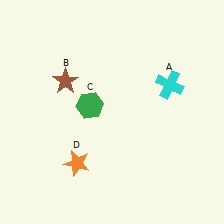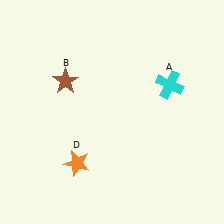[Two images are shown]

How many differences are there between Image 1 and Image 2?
There is 1 difference between the two images.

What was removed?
The green hexagon (C) was removed in Image 2.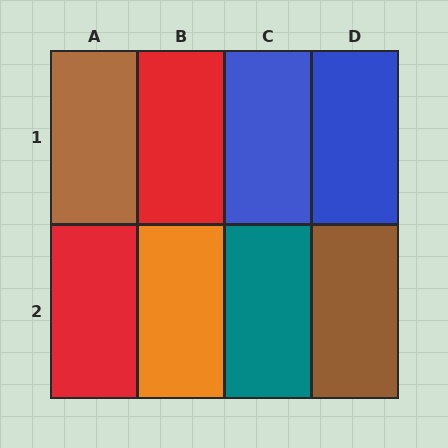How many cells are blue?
2 cells are blue.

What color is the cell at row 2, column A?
Red.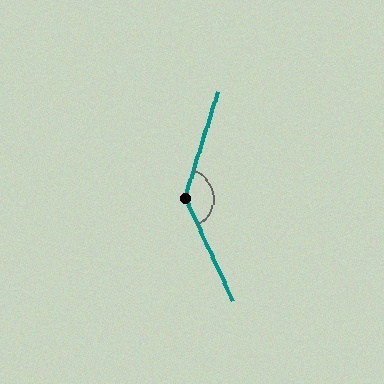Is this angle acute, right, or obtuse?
It is obtuse.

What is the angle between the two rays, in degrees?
Approximately 138 degrees.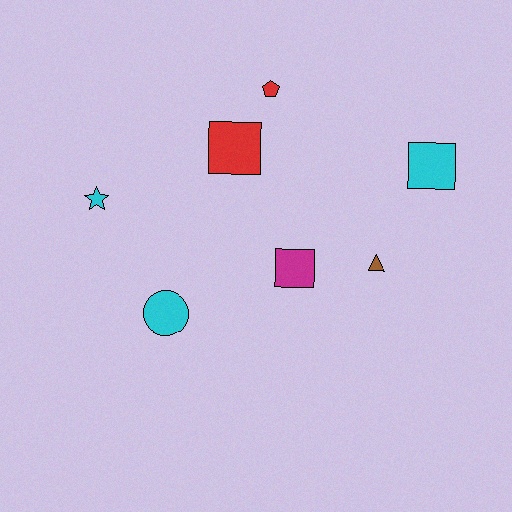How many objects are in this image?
There are 7 objects.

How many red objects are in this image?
There are 2 red objects.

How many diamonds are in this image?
There are no diamonds.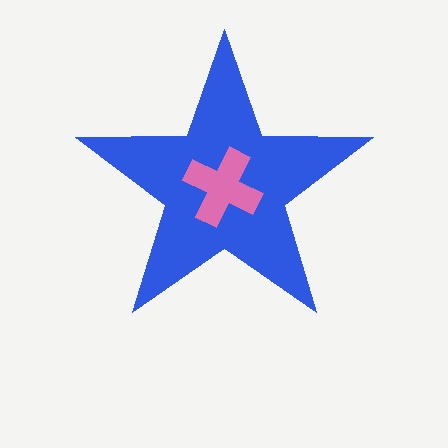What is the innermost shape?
The pink cross.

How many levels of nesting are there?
2.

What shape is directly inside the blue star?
The pink cross.